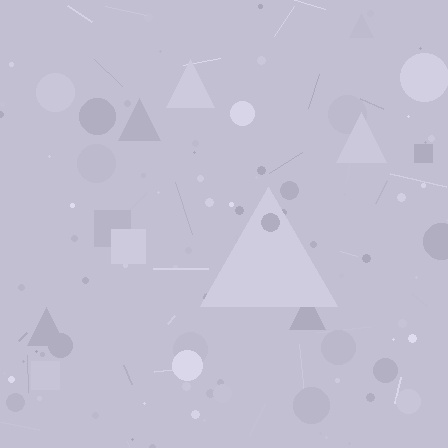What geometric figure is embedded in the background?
A triangle is embedded in the background.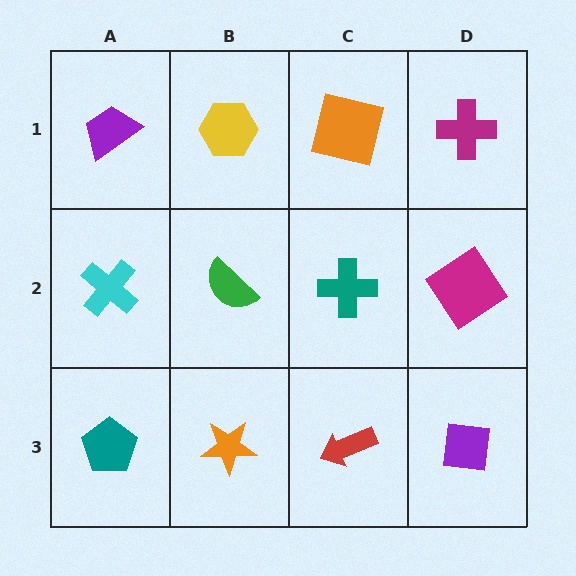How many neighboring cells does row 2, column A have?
3.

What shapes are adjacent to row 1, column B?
A green semicircle (row 2, column B), a purple trapezoid (row 1, column A), an orange square (row 1, column C).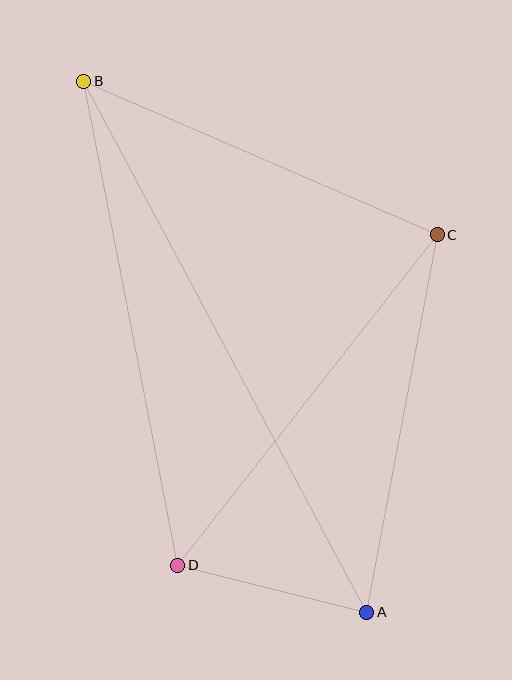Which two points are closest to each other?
Points A and D are closest to each other.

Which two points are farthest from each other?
Points A and B are farthest from each other.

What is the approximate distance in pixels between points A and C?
The distance between A and C is approximately 384 pixels.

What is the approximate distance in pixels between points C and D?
The distance between C and D is approximately 420 pixels.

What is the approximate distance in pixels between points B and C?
The distance between B and C is approximately 386 pixels.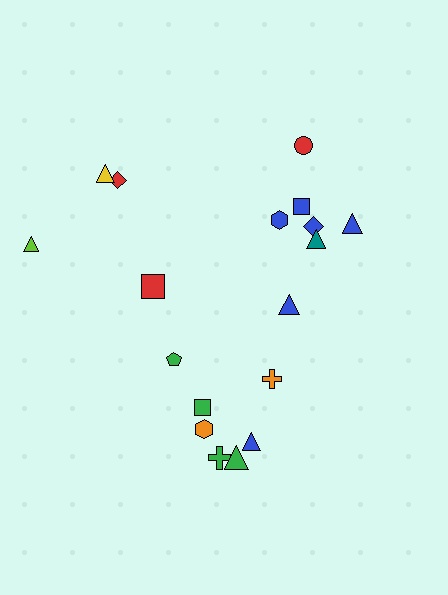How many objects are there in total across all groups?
There are 18 objects.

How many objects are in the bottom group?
There are 7 objects.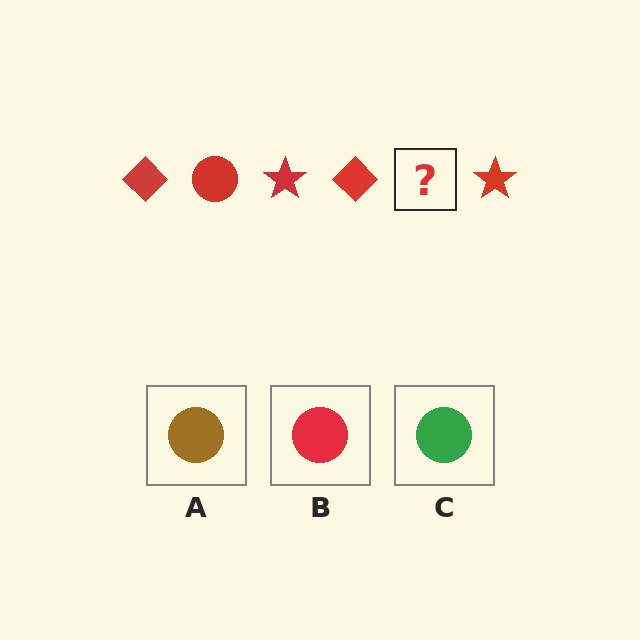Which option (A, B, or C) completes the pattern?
B.